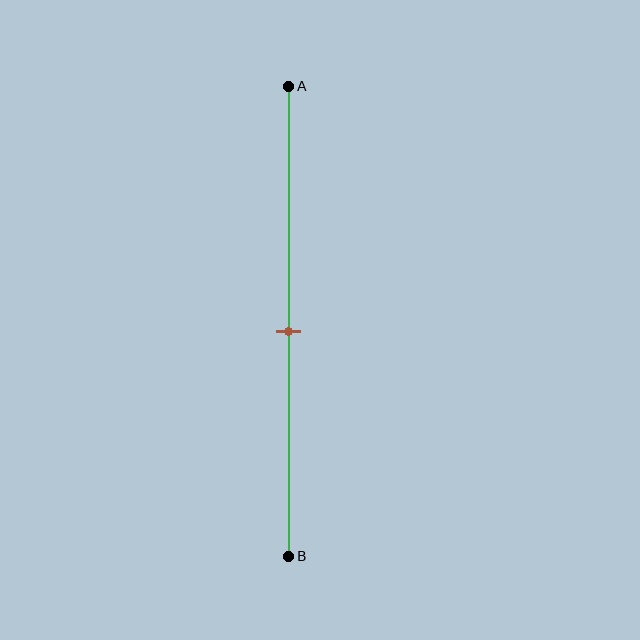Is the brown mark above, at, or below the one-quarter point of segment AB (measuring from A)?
The brown mark is below the one-quarter point of segment AB.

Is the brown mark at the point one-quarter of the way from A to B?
No, the mark is at about 50% from A, not at the 25% one-quarter point.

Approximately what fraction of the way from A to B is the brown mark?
The brown mark is approximately 50% of the way from A to B.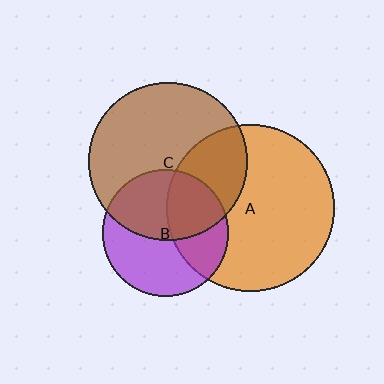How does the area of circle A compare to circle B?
Approximately 1.8 times.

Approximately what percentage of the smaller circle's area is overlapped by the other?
Approximately 50%.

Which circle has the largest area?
Circle A (orange).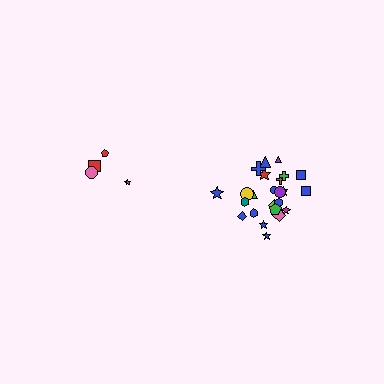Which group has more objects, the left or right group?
The right group.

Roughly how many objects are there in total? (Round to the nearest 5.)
Roughly 30 objects in total.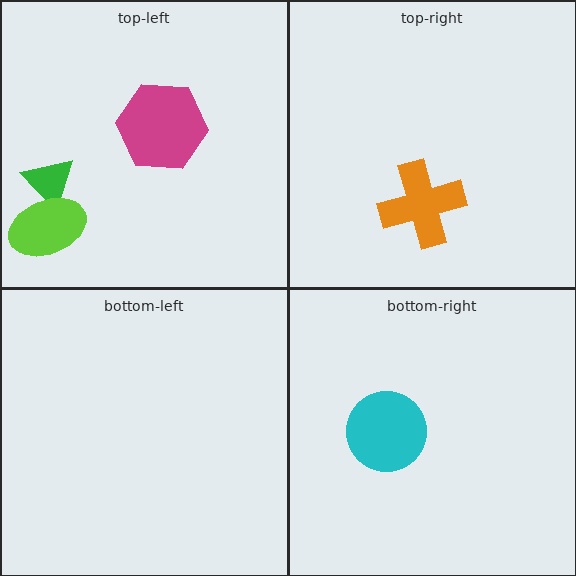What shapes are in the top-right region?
The orange cross.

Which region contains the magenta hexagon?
The top-left region.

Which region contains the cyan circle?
The bottom-right region.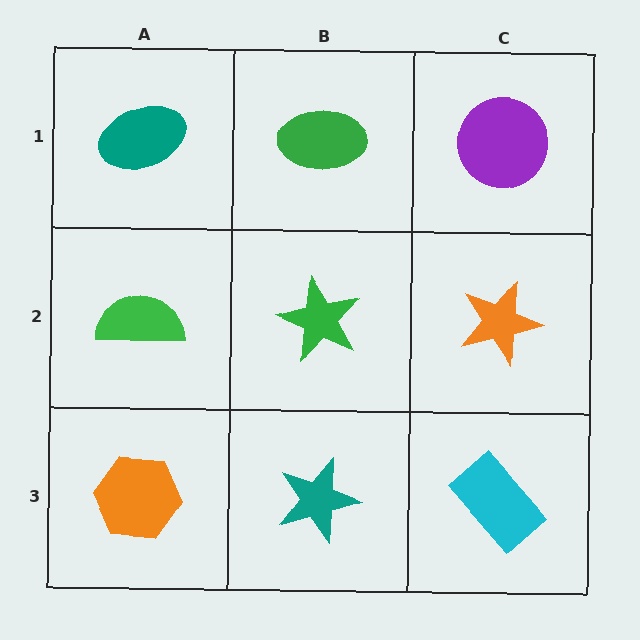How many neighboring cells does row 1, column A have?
2.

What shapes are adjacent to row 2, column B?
A green ellipse (row 1, column B), a teal star (row 3, column B), a green semicircle (row 2, column A), an orange star (row 2, column C).